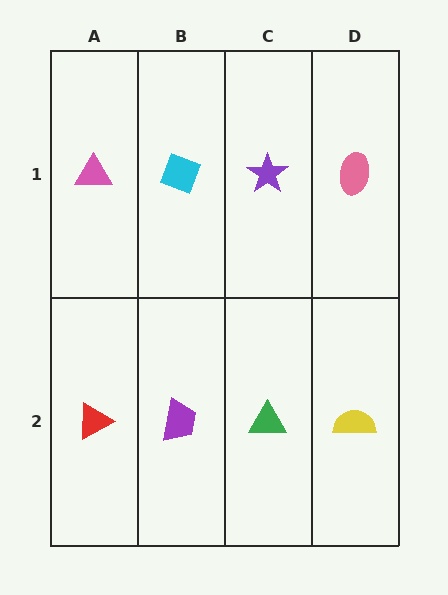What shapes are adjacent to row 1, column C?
A green triangle (row 2, column C), a cyan diamond (row 1, column B), a pink ellipse (row 1, column D).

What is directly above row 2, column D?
A pink ellipse.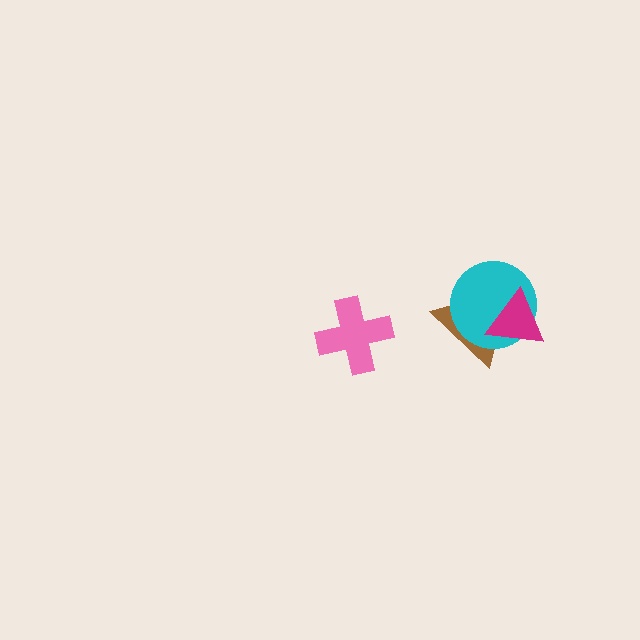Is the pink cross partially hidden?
No, no other shape covers it.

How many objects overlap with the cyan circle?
2 objects overlap with the cyan circle.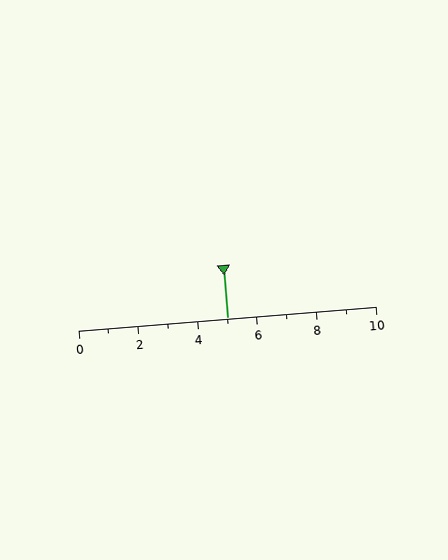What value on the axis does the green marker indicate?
The marker indicates approximately 5.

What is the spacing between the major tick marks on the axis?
The major ticks are spaced 2 apart.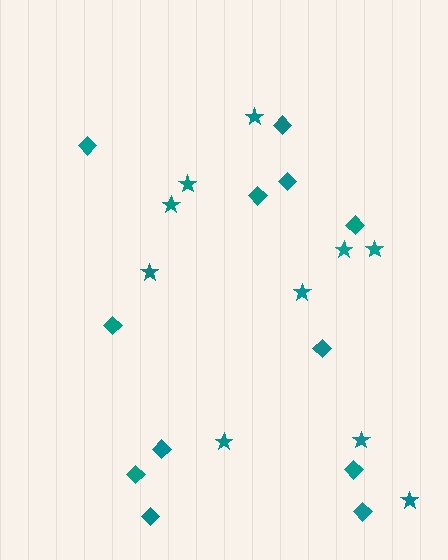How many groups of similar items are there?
There are 2 groups: one group of diamonds (12) and one group of stars (10).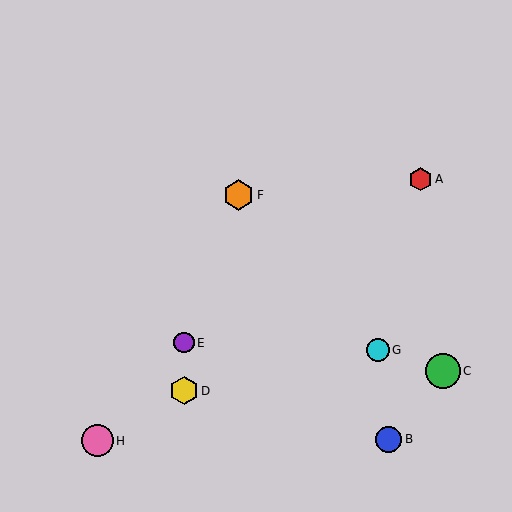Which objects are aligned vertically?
Objects D, E are aligned vertically.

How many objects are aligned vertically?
2 objects (D, E) are aligned vertically.